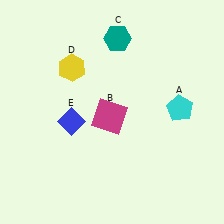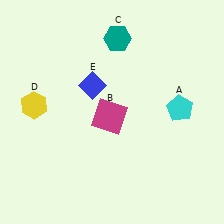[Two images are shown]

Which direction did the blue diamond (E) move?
The blue diamond (E) moved up.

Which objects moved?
The objects that moved are: the yellow hexagon (D), the blue diamond (E).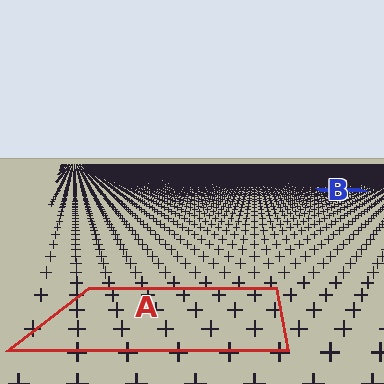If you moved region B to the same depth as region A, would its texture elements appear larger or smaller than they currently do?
They would appear larger. At a closer depth, the same texture elements are projected at a bigger on-screen size.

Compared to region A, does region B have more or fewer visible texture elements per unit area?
Region B has more texture elements per unit area — they are packed more densely because it is farther away.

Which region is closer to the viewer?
Region A is closer. The texture elements there are larger and more spread out.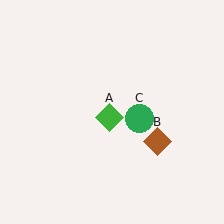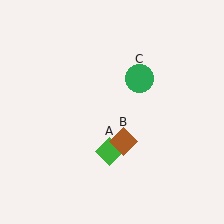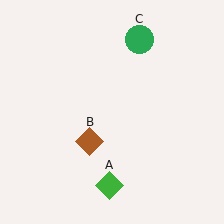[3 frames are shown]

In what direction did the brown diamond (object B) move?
The brown diamond (object B) moved left.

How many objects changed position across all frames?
3 objects changed position: green diamond (object A), brown diamond (object B), green circle (object C).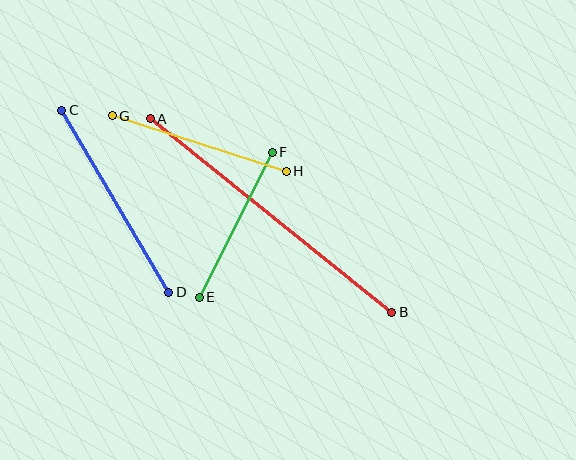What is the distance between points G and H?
The distance is approximately 182 pixels.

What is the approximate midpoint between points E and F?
The midpoint is at approximately (236, 225) pixels.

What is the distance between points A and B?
The distance is approximately 310 pixels.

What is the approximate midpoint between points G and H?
The midpoint is at approximately (199, 143) pixels.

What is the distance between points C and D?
The distance is approximately 211 pixels.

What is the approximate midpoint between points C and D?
The midpoint is at approximately (115, 201) pixels.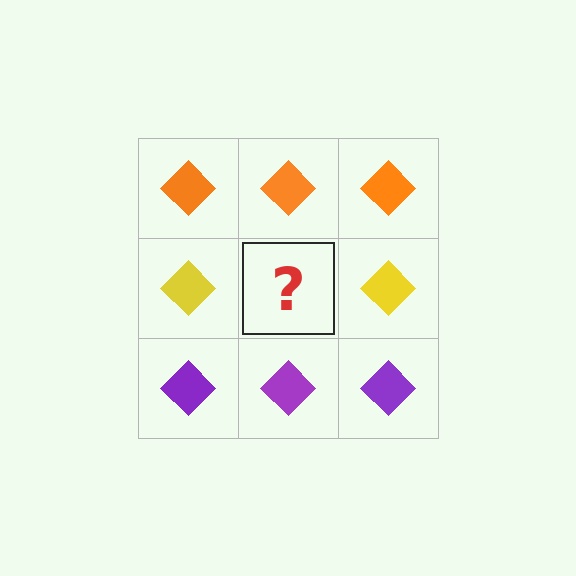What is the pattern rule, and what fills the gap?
The rule is that each row has a consistent color. The gap should be filled with a yellow diamond.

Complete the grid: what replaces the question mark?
The question mark should be replaced with a yellow diamond.